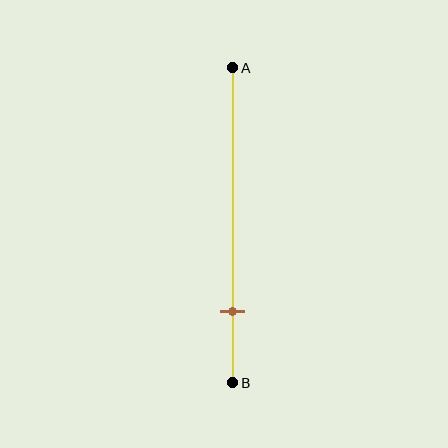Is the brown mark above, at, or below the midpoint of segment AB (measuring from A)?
The brown mark is below the midpoint of segment AB.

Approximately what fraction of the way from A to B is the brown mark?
The brown mark is approximately 75% of the way from A to B.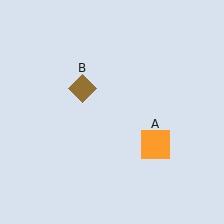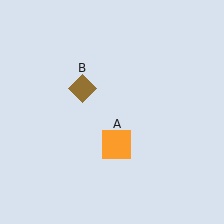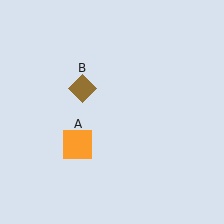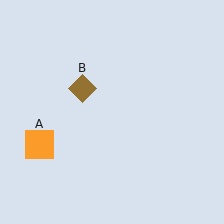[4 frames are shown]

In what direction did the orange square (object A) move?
The orange square (object A) moved left.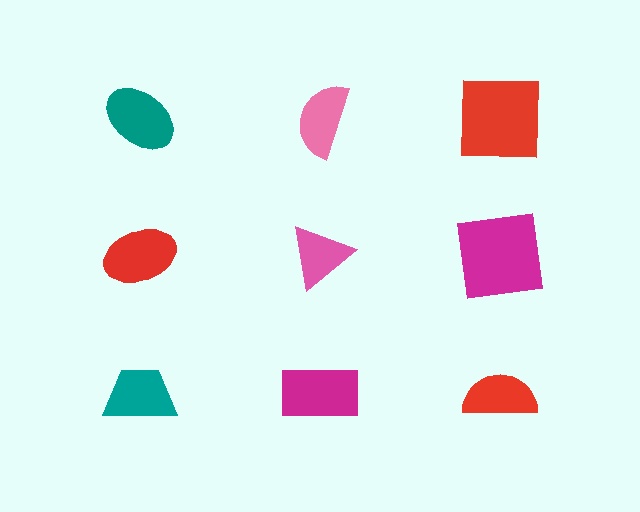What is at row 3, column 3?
A red semicircle.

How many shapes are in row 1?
3 shapes.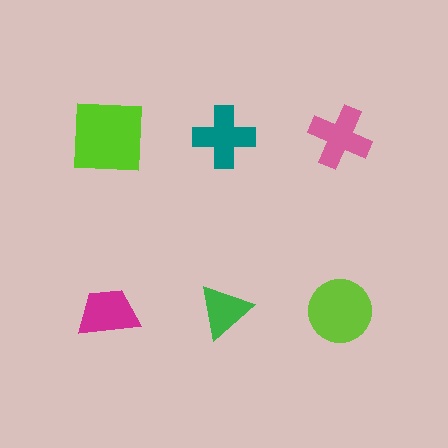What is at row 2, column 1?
A magenta trapezoid.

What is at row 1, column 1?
A lime square.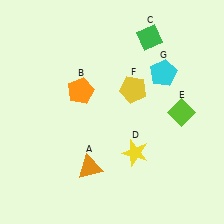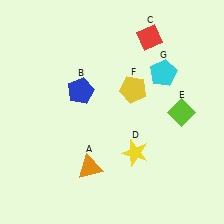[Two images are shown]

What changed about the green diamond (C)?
In Image 1, C is green. In Image 2, it changed to red.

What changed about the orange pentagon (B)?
In Image 1, B is orange. In Image 2, it changed to blue.